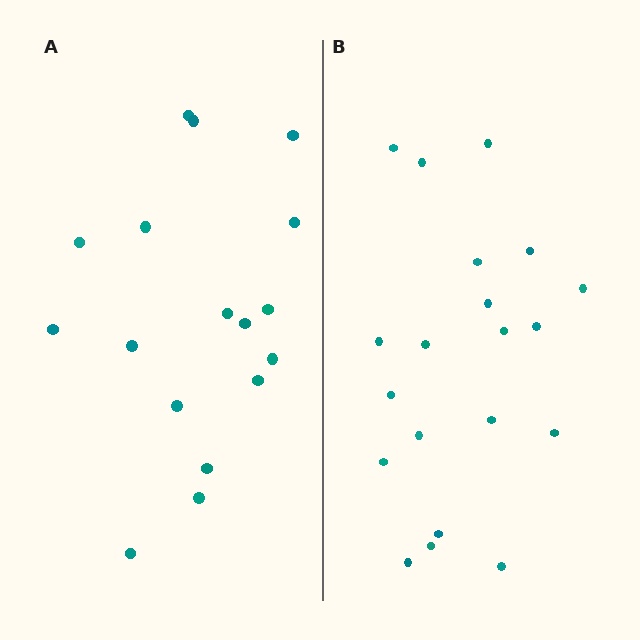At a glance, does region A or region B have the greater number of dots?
Region B (the right region) has more dots.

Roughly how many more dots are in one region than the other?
Region B has just a few more — roughly 2 or 3 more dots than region A.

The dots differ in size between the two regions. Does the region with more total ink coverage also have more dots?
No. Region A has more total ink coverage because its dots are larger, but region B actually contains more individual dots. Total area can be misleading — the number of items is what matters here.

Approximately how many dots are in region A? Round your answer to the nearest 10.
About 20 dots. (The exact count is 17, which rounds to 20.)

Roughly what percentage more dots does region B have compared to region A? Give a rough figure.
About 20% more.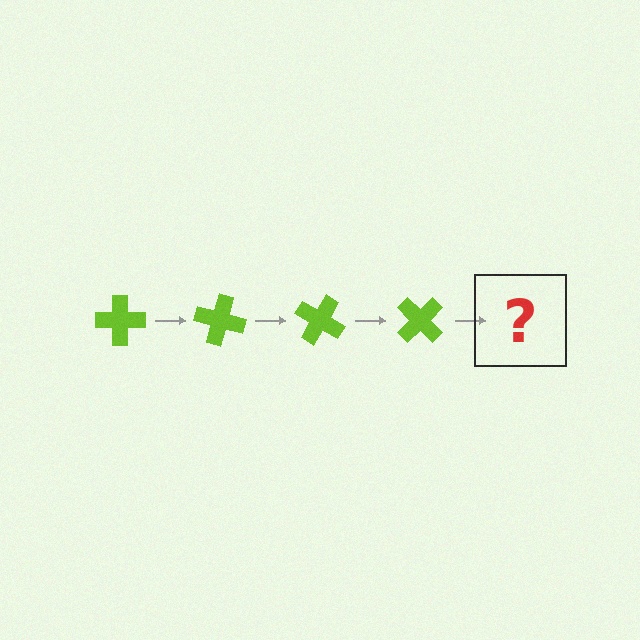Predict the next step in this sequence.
The next step is a lime cross rotated 60 degrees.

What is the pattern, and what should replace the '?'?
The pattern is that the cross rotates 15 degrees each step. The '?' should be a lime cross rotated 60 degrees.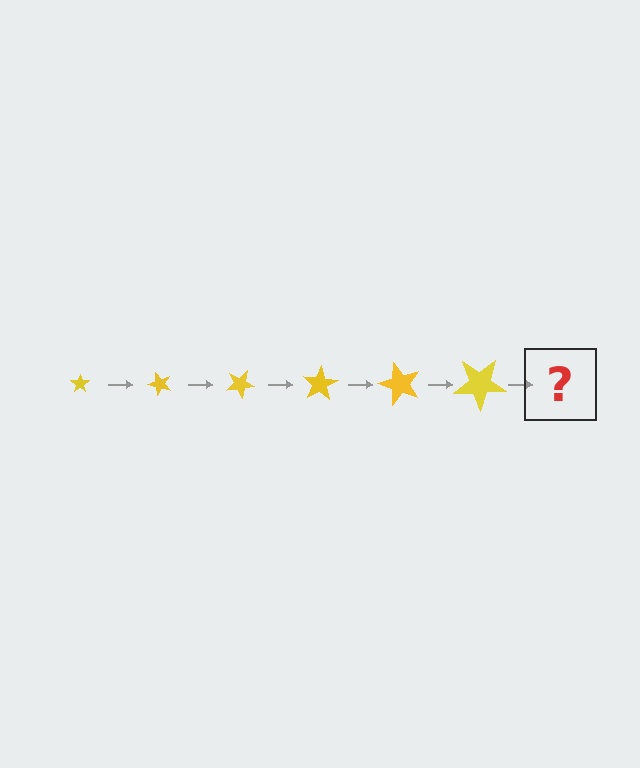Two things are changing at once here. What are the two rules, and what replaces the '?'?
The two rules are that the star grows larger each step and it rotates 50 degrees each step. The '?' should be a star, larger than the previous one and rotated 300 degrees from the start.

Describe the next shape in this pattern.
It should be a star, larger than the previous one and rotated 300 degrees from the start.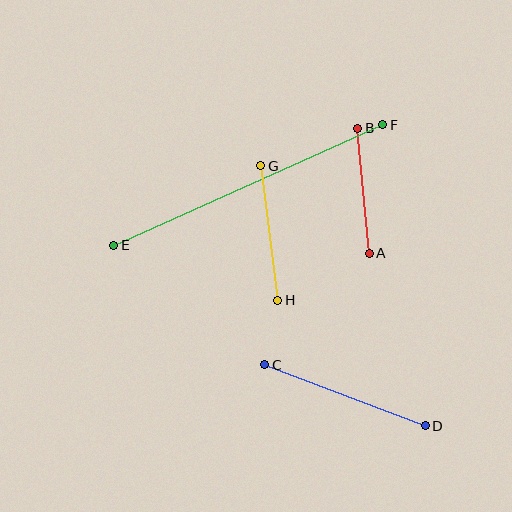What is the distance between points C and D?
The distance is approximately 171 pixels.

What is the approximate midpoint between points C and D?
The midpoint is at approximately (345, 395) pixels.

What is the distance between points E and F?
The distance is approximately 295 pixels.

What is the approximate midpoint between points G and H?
The midpoint is at approximately (269, 233) pixels.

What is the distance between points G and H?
The distance is approximately 136 pixels.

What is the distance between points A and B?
The distance is approximately 126 pixels.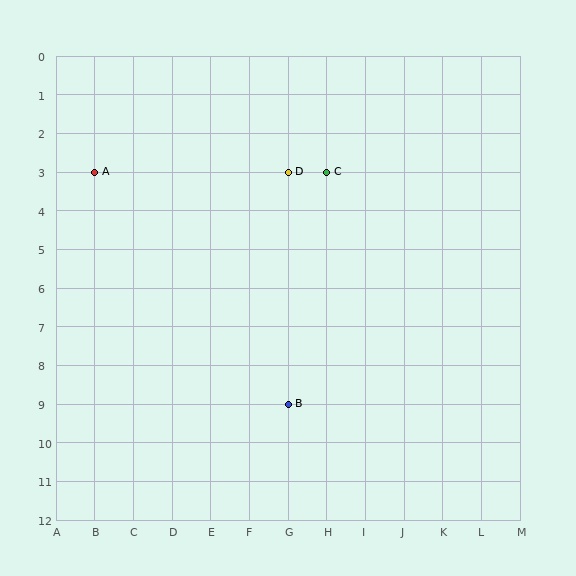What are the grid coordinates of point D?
Point D is at grid coordinates (G, 3).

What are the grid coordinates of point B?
Point B is at grid coordinates (G, 9).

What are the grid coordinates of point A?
Point A is at grid coordinates (B, 3).